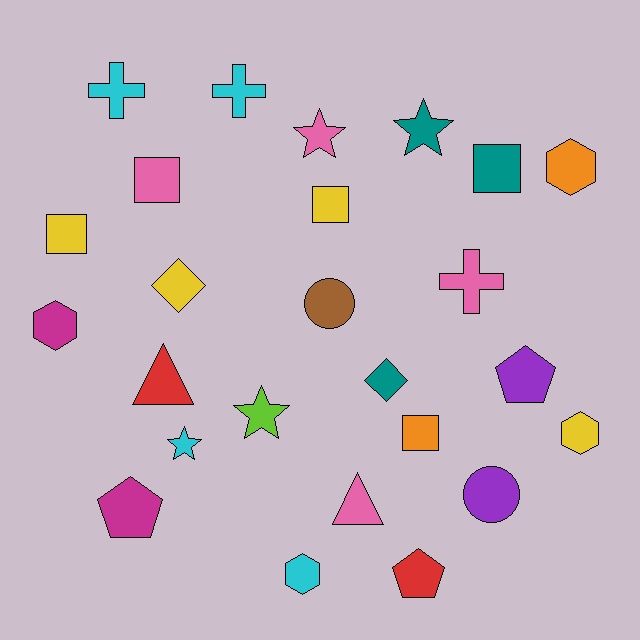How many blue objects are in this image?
There are no blue objects.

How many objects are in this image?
There are 25 objects.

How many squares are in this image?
There are 5 squares.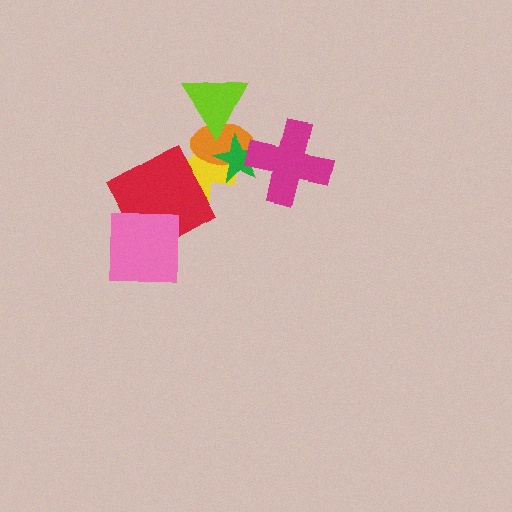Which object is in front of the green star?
The magenta cross is in front of the green star.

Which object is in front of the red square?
The pink square is in front of the red square.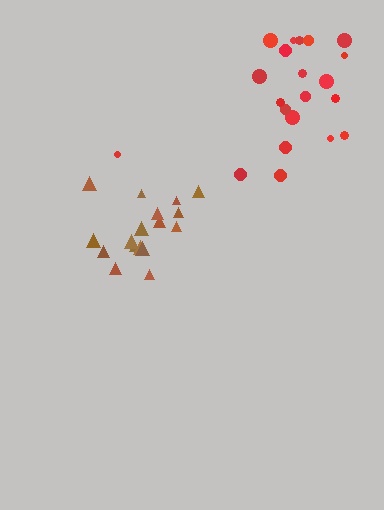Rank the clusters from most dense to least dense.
brown, red.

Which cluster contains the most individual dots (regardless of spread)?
Red (21).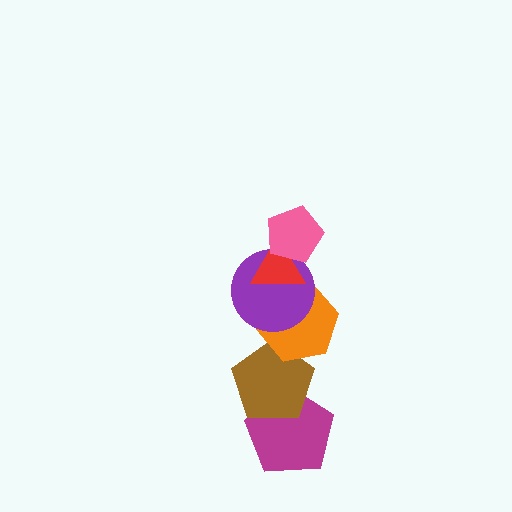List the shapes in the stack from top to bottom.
From top to bottom: the pink pentagon, the red triangle, the purple circle, the orange hexagon, the brown pentagon, the magenta pentagon.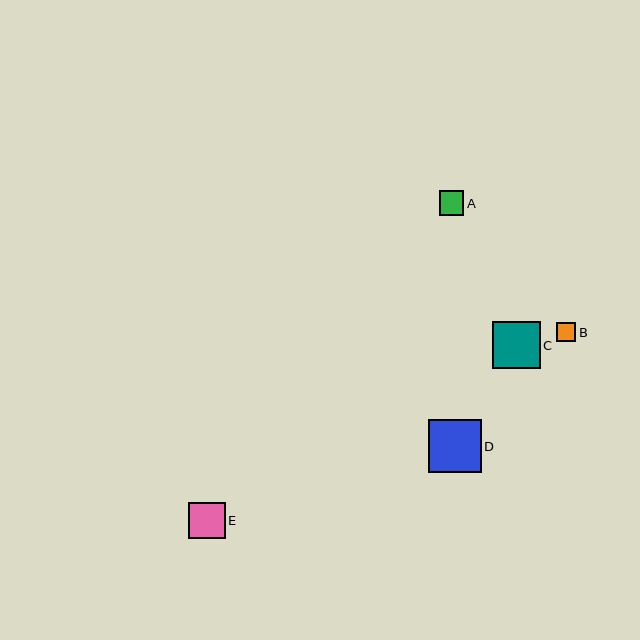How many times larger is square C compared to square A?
Square C is approximately 1.9 times the size of square A.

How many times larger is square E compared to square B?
Square E is approximately 1.9 times the size of square B.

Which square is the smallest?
Square B is the smallest with a size of approximately 19 pixels.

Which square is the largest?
Square D is the largest with a size of approximately 53 pixels.